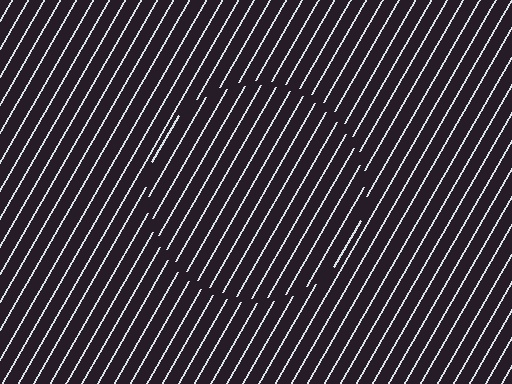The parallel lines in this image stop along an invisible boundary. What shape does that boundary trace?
An illusory circle. The interior of the shape contains the same grating, shifted by half a period — the contour is defined by the phase discontinuity where line-ends from the inner and outer gratings abut.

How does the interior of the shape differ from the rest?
The interior of the shape contains the same grating, shifted by half a period — the contour is defined by the phase discontinuity where line-ends from the inner and outer gratings abut.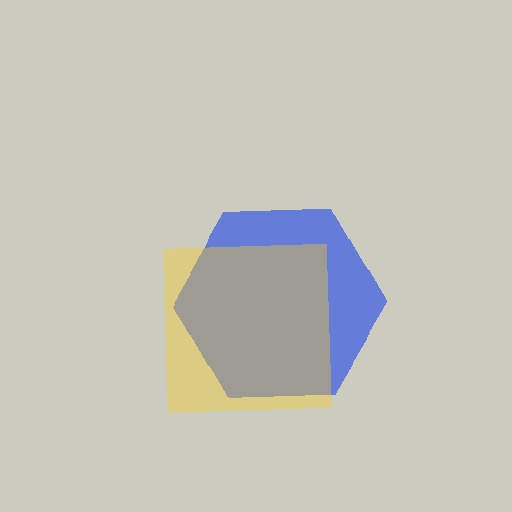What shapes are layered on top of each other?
The layered shapes are: a blue hexagon, a yellow square.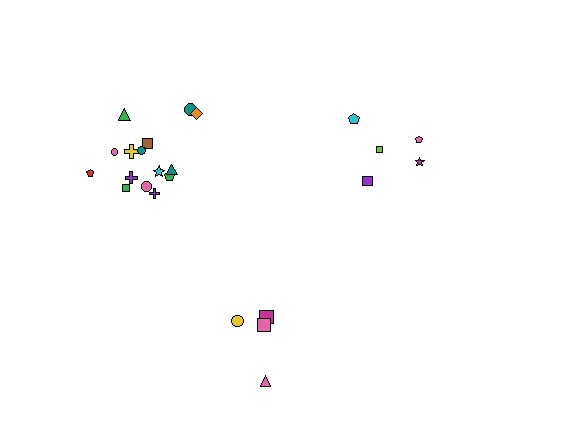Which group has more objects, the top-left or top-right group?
The top-left group.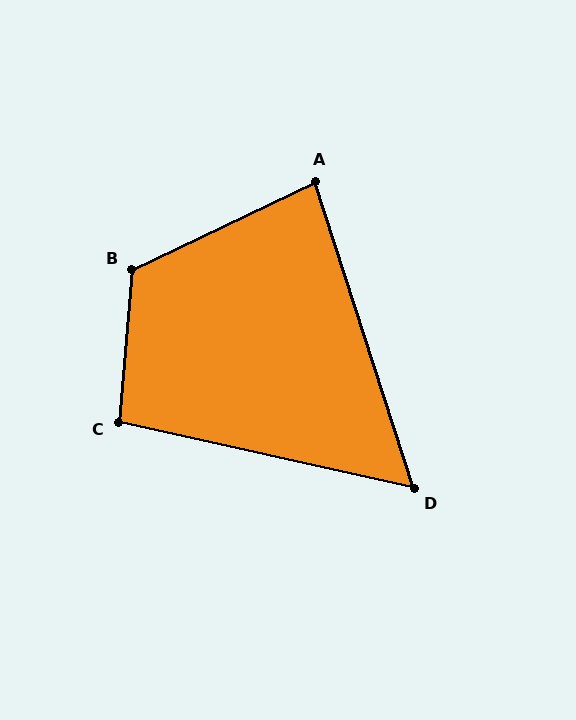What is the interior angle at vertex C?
Approximately 98 degrees (obtuse).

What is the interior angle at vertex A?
Approximately 82 degrees (acute).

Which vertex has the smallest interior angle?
D, at approximately 60 degrees.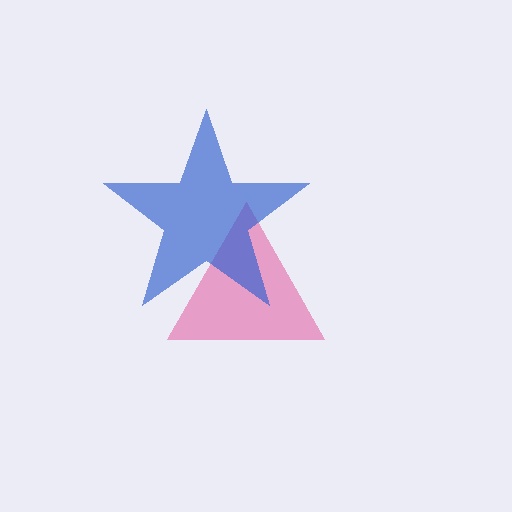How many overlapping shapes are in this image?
There are 2 overlapping shapes in the image.